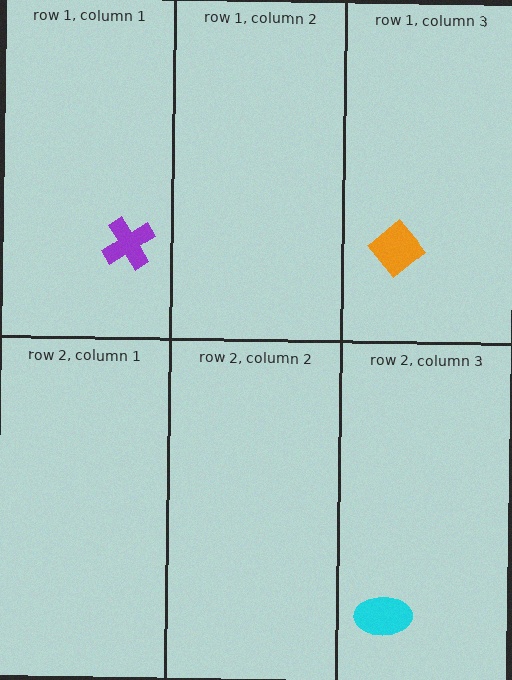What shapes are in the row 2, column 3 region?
The cyan ellipse.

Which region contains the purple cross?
The row 1, column 1 region.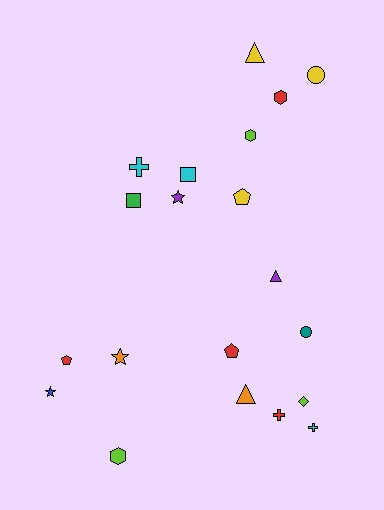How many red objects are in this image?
There are 4 red objects.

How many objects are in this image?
There are 20 objects.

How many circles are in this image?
There are 2 circles.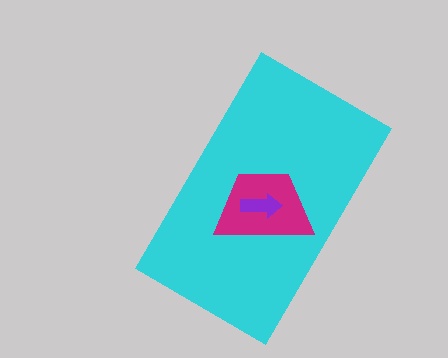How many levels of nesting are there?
3.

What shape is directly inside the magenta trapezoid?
The purple arrow.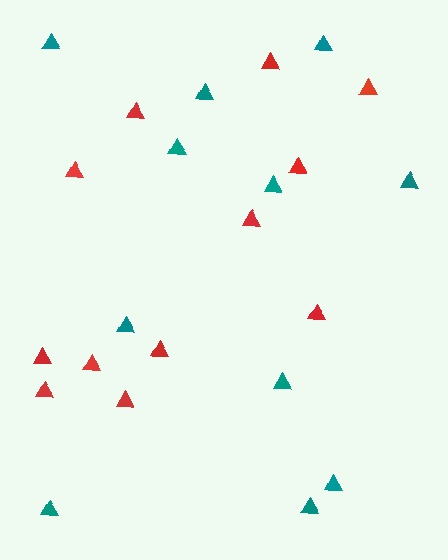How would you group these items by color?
There are 2 groups: one group of teal triangles (11) and one group of red triangles (12).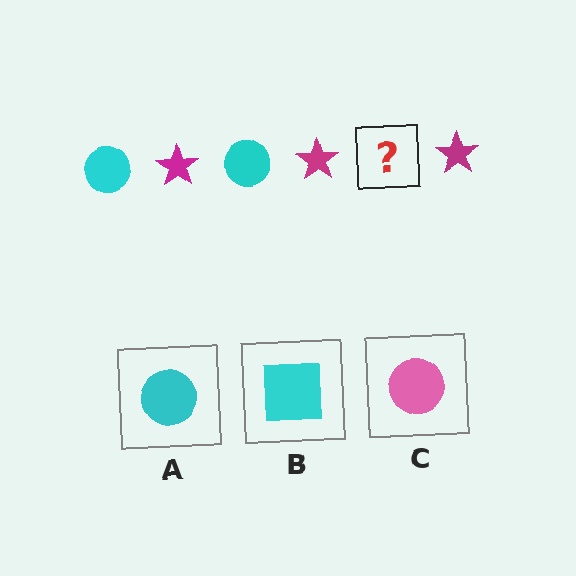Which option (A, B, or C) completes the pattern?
A.